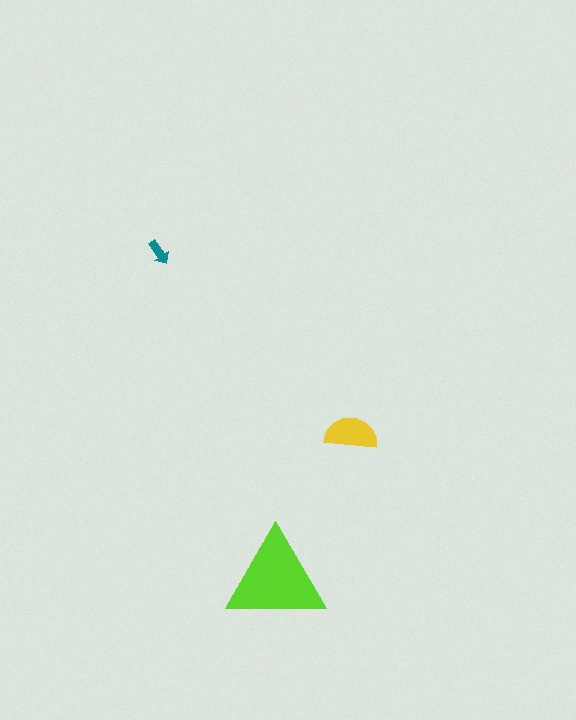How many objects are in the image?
There are 3 objects in the image.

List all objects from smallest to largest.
The teal arrow, the yellow semicircle, the lime triangle.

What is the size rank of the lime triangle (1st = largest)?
1st.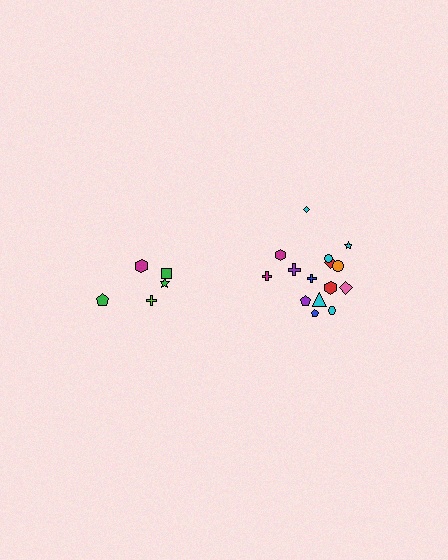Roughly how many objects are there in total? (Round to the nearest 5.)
Roughly 20 objects in total.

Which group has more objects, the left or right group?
The right group.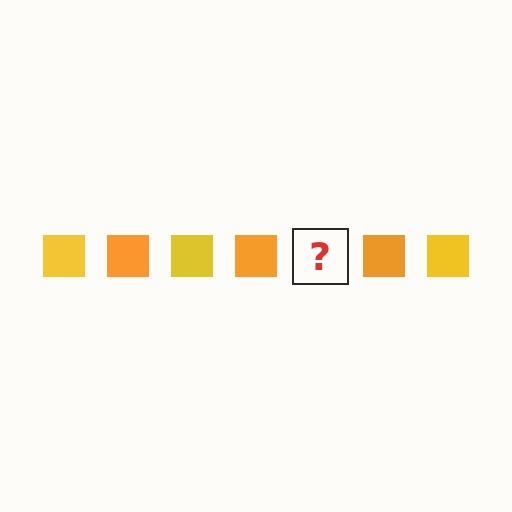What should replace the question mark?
The question mark should be replaced with a yellow square.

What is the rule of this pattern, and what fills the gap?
The rule is that the pattern cycles through yellow, orange squares. The gap should be filled with a yellow square.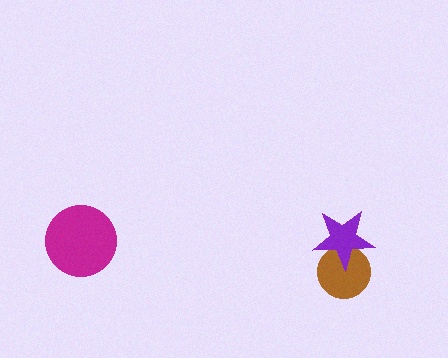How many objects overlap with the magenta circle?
0 objects overlap with the magenta circle.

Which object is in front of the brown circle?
The purple star is in front of the brown circle.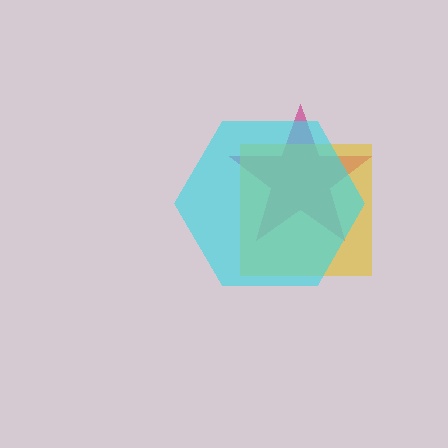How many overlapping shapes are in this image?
There are 3 overlapping shapes in the image.